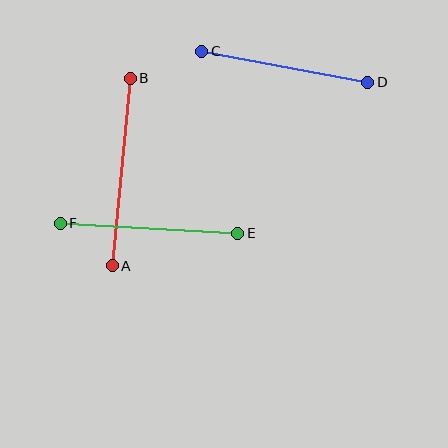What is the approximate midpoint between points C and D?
The midpoint is at approximately (285, 67) pixels.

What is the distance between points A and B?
The distance is approximately 188 pixels.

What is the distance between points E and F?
The distance is approximately 178 pixels.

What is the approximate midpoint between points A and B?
The midpoint is at approximately (121, 172) pixels.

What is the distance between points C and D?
The distance is approximately 169 pixels.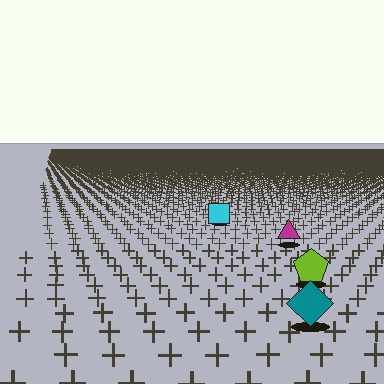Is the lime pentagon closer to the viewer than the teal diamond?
No. The teal diamond is closer — you can tell from the texture gradient: the ground texture is coarser near it.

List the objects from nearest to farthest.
From nearest to farthest: the teal diamond, the lime pentagon, the magenta triangle, the cyan square.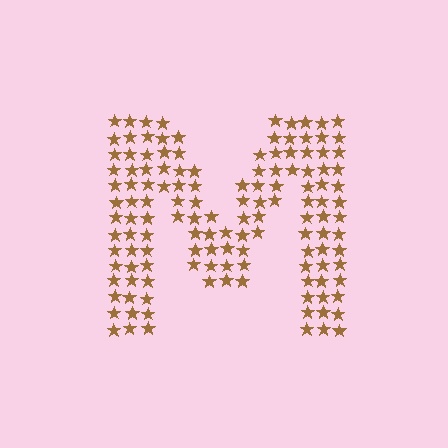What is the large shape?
The large shape is the letter M.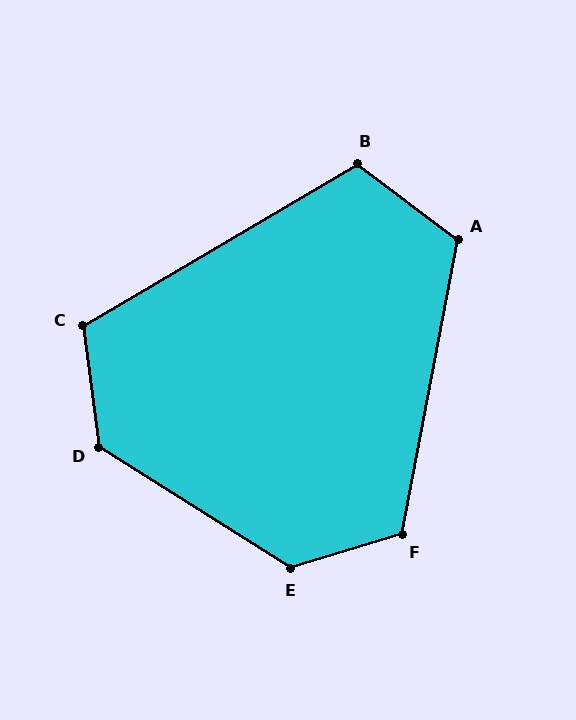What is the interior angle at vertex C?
Approximately 113 degrees (obtuse).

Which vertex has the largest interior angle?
E, at approximately 131 degrees.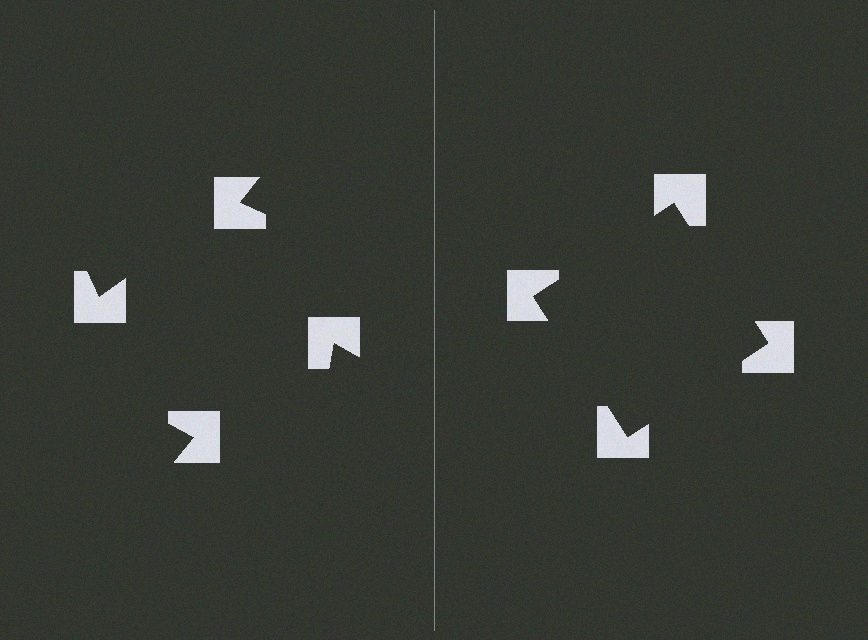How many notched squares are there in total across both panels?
8 — 4 on each side.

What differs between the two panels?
The notched squares are positioned identically on both sides; only the wedge orientations differ. On the right they align to a square; on the left they are misaligned.